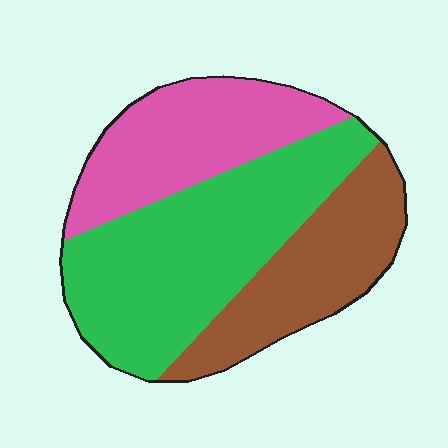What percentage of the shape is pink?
Pink covers roughly 30% of the shape.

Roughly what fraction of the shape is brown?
Brown covers roughly 25% of the shape.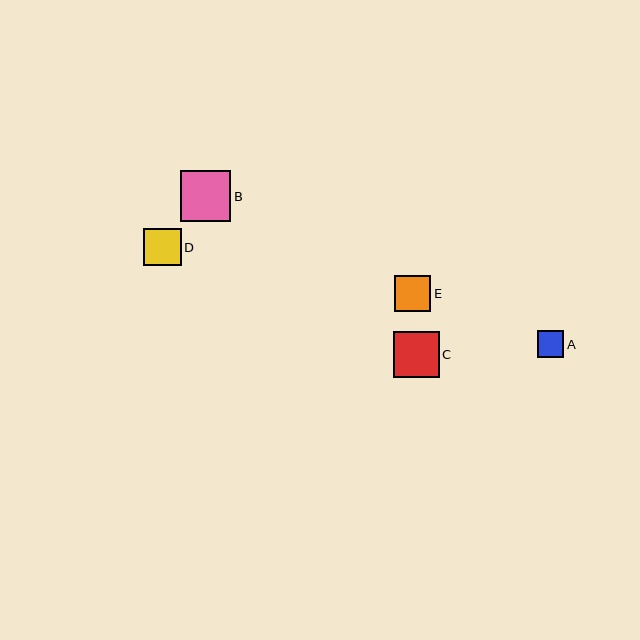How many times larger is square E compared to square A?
Square E is approximately 1.4 times the size of square A.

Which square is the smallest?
Square A is the smallest with a size of approximately 27 pixels.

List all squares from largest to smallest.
From largest to smallest: B, C, D, E, A.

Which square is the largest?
Square B is the largest with a size of approximately 50 pixels.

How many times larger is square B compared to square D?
Square B is approximately 1.3 times the size of square D.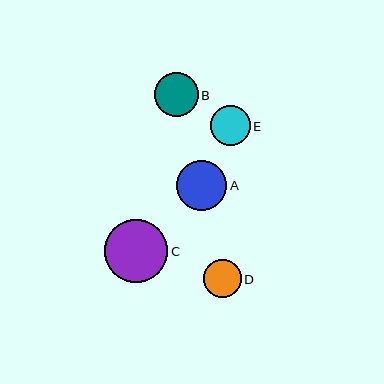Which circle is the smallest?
Circle D is the smallest with a size of approximately 38 pixels.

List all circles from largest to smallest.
From largest to smallest: C, A, B, E, D.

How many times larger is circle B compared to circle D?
Circle B is approximately 1.2 times the size of circle D.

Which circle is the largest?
Circle C is the largest with a size of approximately 63 pixels.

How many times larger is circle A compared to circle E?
Circle A is approximately 1.2 times the size of circle E.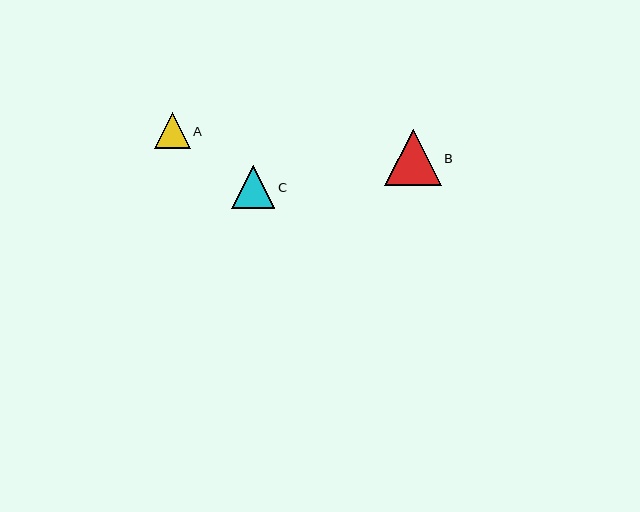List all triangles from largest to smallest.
From largest to smallest: B, C, A.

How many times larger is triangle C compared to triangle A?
Triangle C is approximately 1.2 times the size of triangle A.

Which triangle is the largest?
Triangle B is the largest with a size of approximately 57 pixels.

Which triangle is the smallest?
Triangle A is the smallest with a size of approximately 36 pixels.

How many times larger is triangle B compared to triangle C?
Triangle B is approximately 1.3 times the size of triangle C.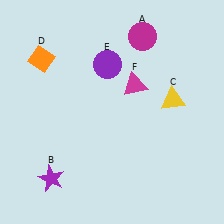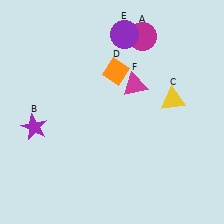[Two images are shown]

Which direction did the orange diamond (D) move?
The orange diamond (D) moved right.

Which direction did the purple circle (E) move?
The purple circle (E) moved up.